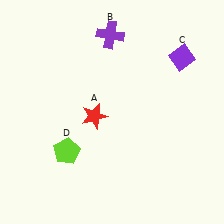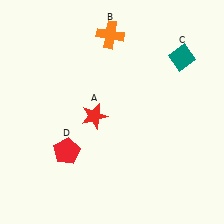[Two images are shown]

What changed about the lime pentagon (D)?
In Image 1, D is lime. In Image 2, it changed to red.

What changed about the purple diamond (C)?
In Image 1, C is purple. In Image 2, it changed to teal.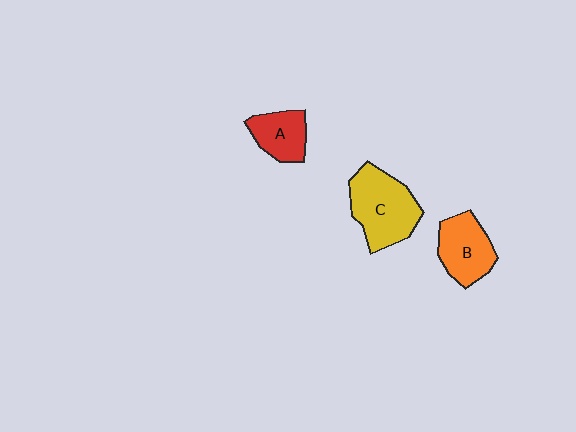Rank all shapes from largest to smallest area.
From largest to smallest: C (yellow), B (orange), A (red).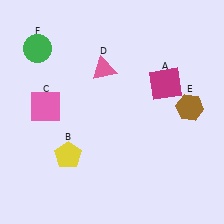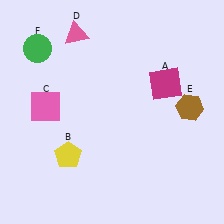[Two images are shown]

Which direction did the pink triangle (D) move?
The pink triangle (D) moved up.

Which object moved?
The pink triangle (D) moved up.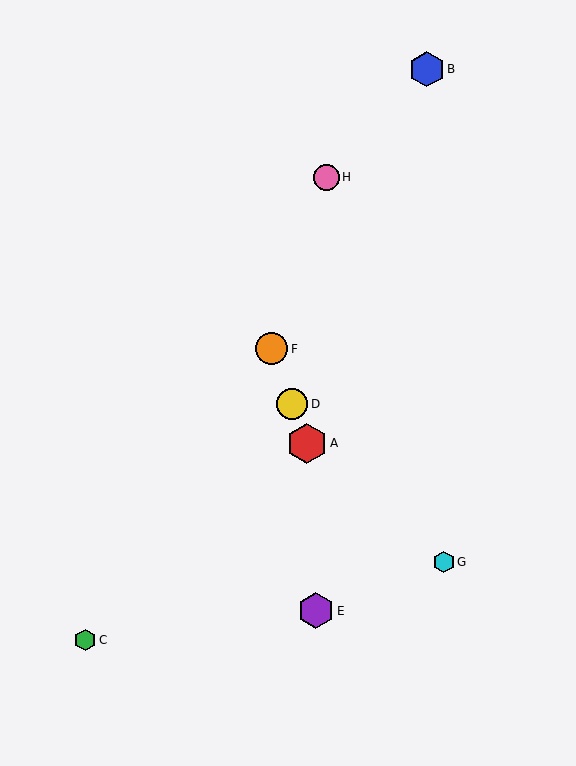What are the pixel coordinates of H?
Object H is at (326, 177).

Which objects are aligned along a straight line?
Objects A, D, F are aligned along a straight line.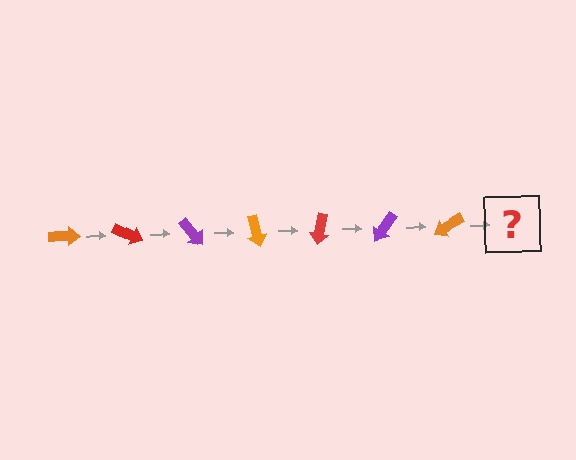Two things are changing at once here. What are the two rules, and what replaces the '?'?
The two rules are that it rotates 25 degrees each step and the color cycles through orange, red, and purple. The '?' should be a red arrow, rotated 175 degrees from the start.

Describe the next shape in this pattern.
It should be a red arrow, rotated 175 degrees from the start.